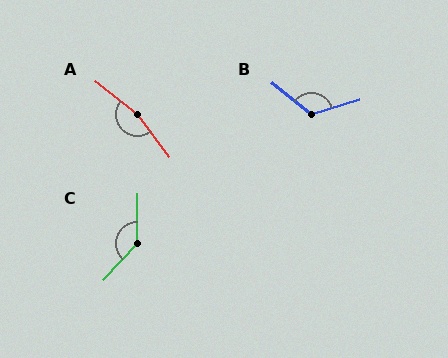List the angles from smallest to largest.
B (124°), C (138°), A (166°).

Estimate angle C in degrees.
Approximately 138 degrees.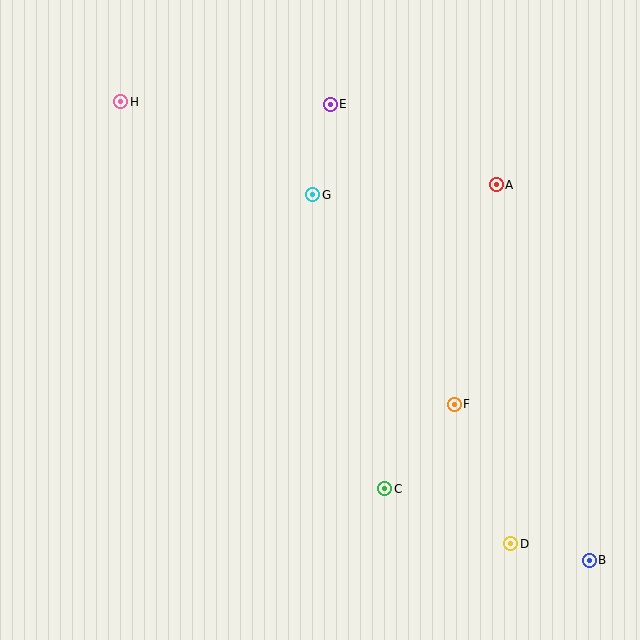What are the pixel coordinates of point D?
Point D is at (511, 544).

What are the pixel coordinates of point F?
Point F is at (454, 404).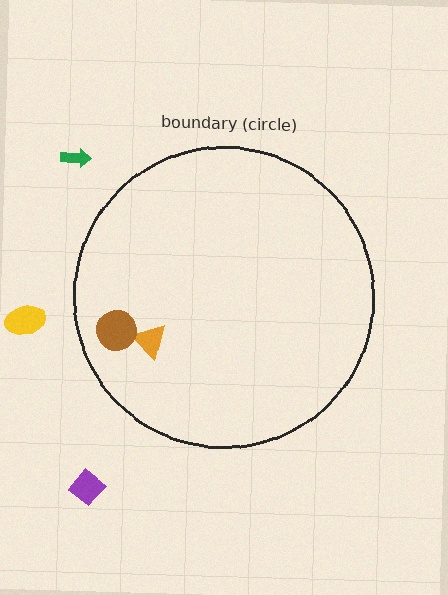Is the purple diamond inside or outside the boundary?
Outside.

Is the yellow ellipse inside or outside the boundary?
Outside.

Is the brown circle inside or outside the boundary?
Inside.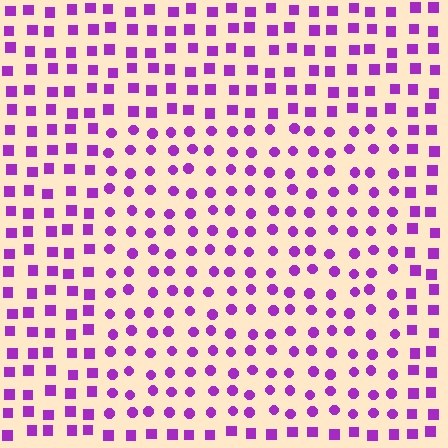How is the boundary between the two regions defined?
The boundary is defined by a change in element shape: circles inside vs. squares outside. All elements share the same color and spacing.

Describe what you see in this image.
The image is filled with small purple elements arranged in a uniform grid. A rectangle-shaped region contains circles, while the surrounding area contains squares. The boundary is defined purely by the change in element shape.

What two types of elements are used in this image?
The image uses circles inside the rectangle region and squares outside it.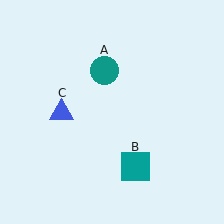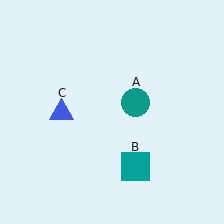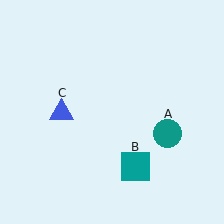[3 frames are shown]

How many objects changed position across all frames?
1 object changed position: teal circle (object A).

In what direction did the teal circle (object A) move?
The teal circle (object A) moved down and to the right.